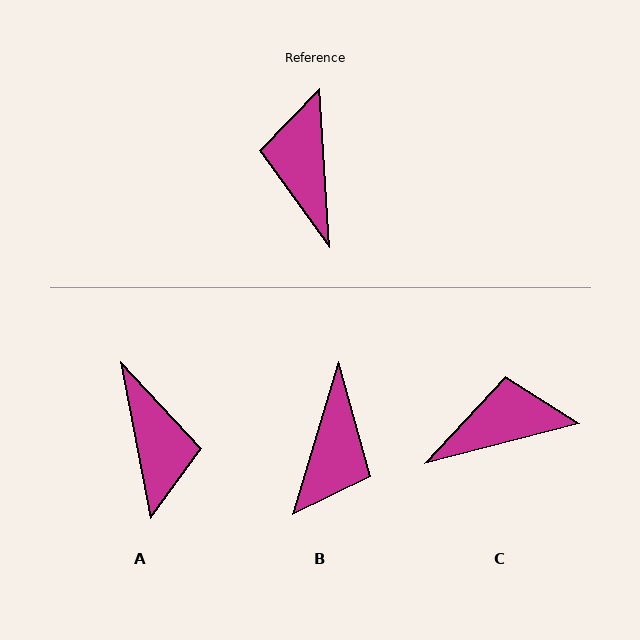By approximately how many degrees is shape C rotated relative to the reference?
Approximately 79 degrees clockwise.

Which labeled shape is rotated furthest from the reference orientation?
A, about 172 degrees away.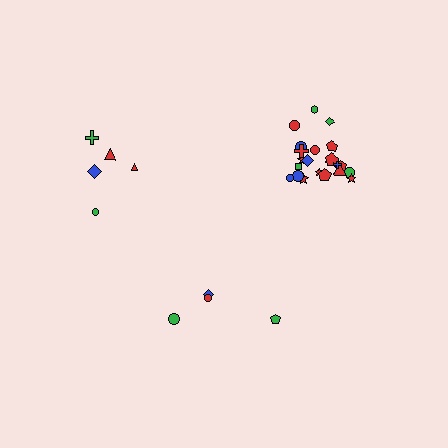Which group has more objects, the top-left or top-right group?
The top-right group.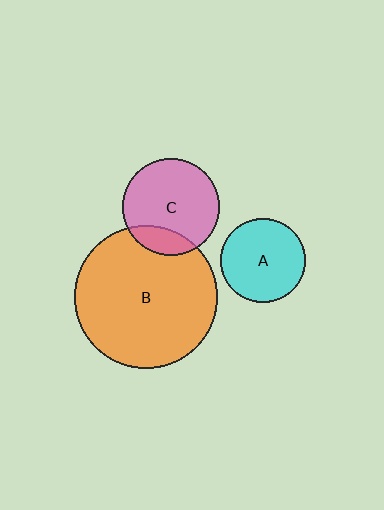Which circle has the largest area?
Circle B (orange).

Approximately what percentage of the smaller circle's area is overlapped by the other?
Approximately 20%.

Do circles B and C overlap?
Yes.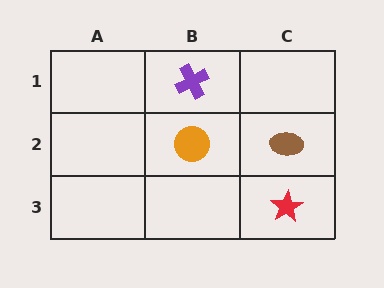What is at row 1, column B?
A purple cross.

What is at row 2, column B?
An orange circle.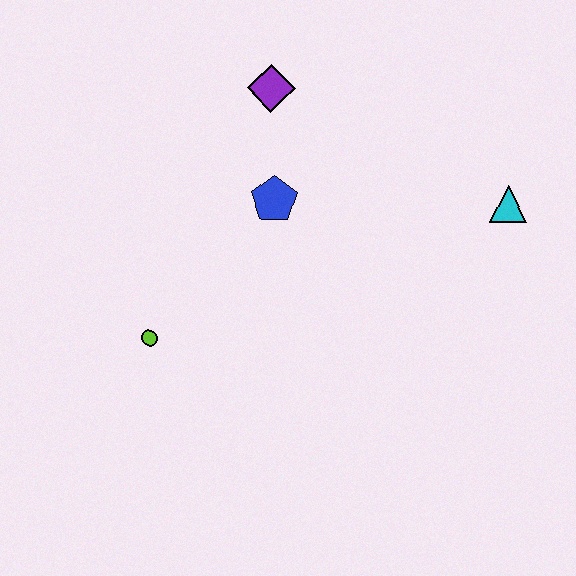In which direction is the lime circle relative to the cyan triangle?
The lime circle is to the left of the cyan triangle.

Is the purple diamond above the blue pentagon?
Yes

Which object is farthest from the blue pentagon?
The cyan triangle is farthest from the blue pentagon.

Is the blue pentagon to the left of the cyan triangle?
Yes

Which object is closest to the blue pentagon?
The purple diamond is closest to the blue pentagon.